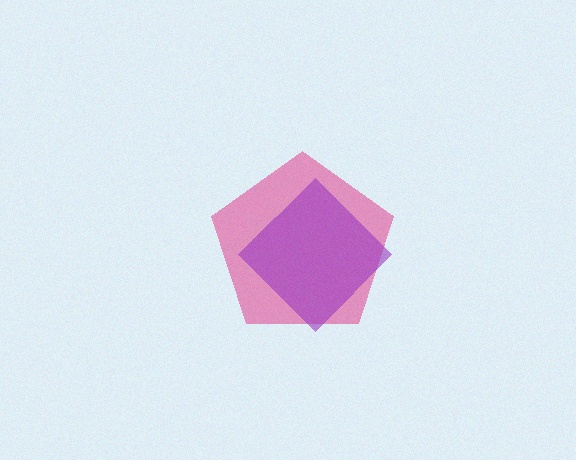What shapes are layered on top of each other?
The layered shapes are: a pink pentagon, a purple diamond.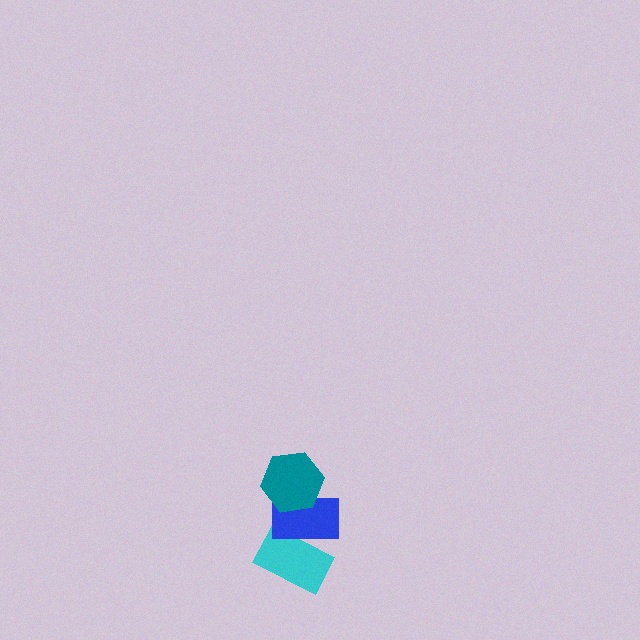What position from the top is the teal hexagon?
The teal hexagon is 1st from the top.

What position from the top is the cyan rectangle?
The cyan rectangle is 3rd from the top.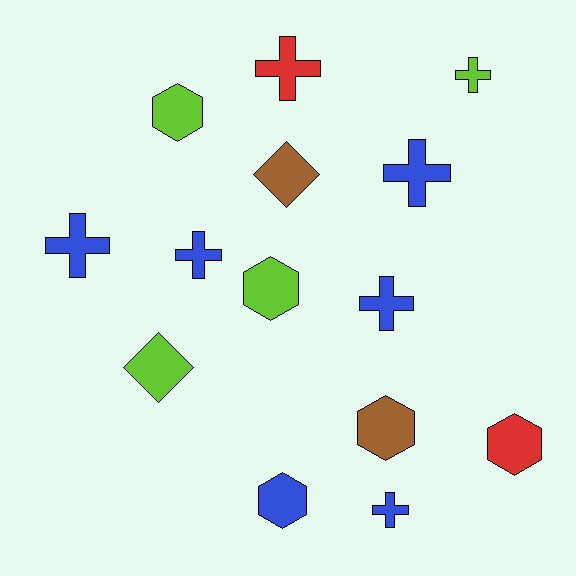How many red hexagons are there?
There is 1 red hexagon.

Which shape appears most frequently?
Cross, with 7 objects.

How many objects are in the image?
There are 14 objects.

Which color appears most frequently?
Blue, with 6 objects.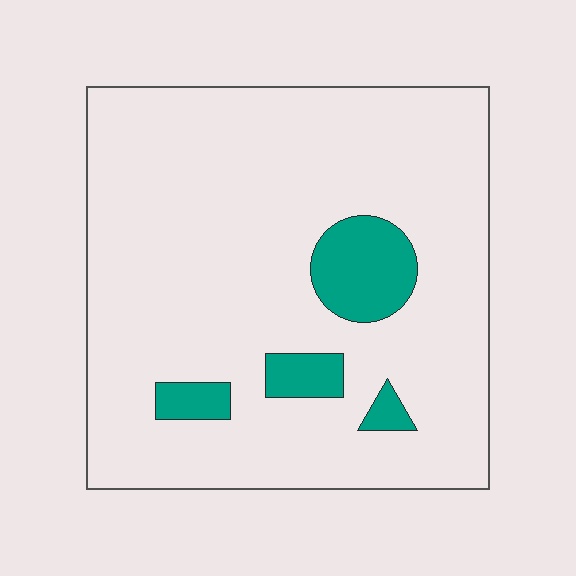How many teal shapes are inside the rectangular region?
4.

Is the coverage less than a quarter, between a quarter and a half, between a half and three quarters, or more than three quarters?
Less than a quarter.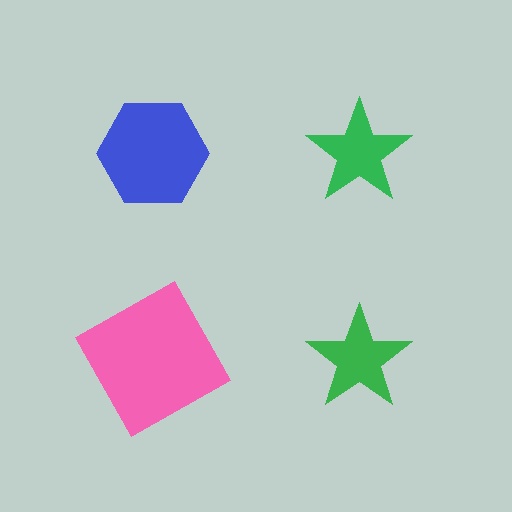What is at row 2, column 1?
A pink square.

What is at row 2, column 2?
A green star.